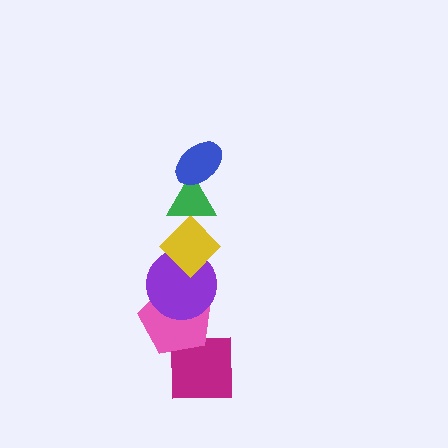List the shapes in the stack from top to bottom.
From top to bottom: the blue ellipse, the green triangle, the yellow diamond, the purple circle, the pink pentagon, the magenta square.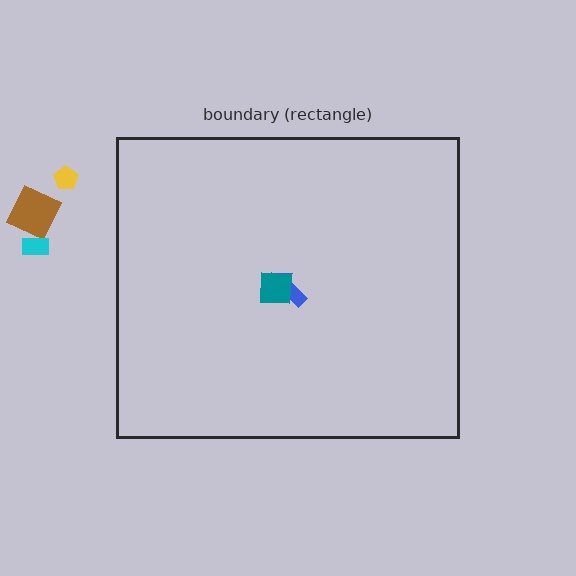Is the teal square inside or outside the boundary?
Inside.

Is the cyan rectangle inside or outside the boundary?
Outside.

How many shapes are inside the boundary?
2 inside, 3 outside.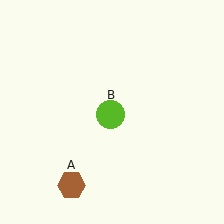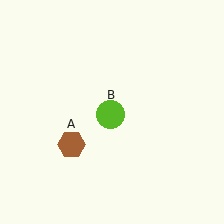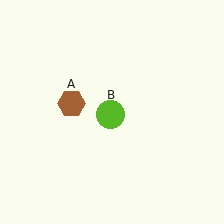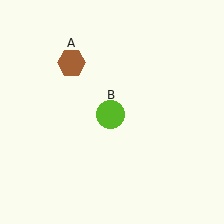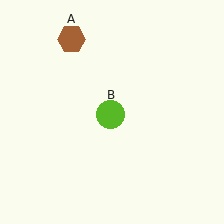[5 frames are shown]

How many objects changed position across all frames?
1 object changed position: brown hexagon (object A).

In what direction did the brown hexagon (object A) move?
The brown hexagon (object A) moved up.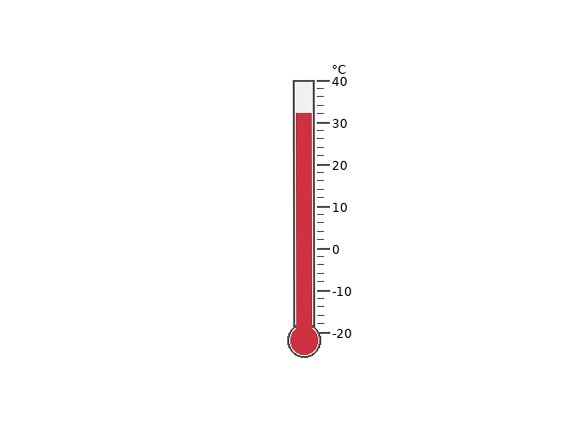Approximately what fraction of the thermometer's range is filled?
The thermometer is filled to approximately 85% of its range.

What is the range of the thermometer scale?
The thermometer scale ranges from -20°C to 40°C.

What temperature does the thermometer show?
The thermometer shows approximately 32°C.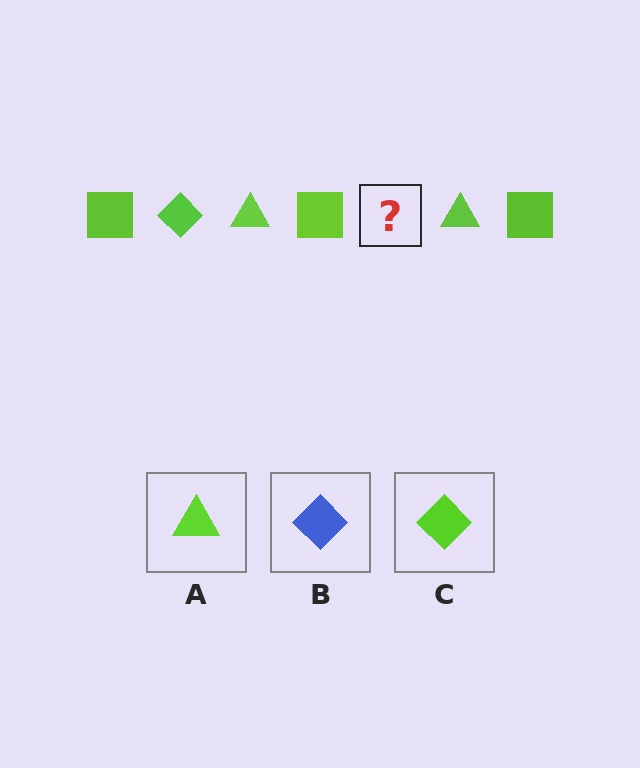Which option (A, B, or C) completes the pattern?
C.